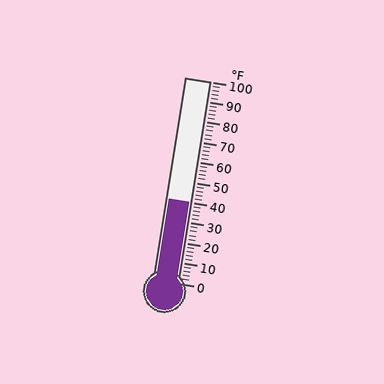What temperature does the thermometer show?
The thermometer shows approximately 40°F.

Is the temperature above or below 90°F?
The temperature is below 90°F.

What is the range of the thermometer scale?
The thermometer scale ranges from 0°F to 100°F.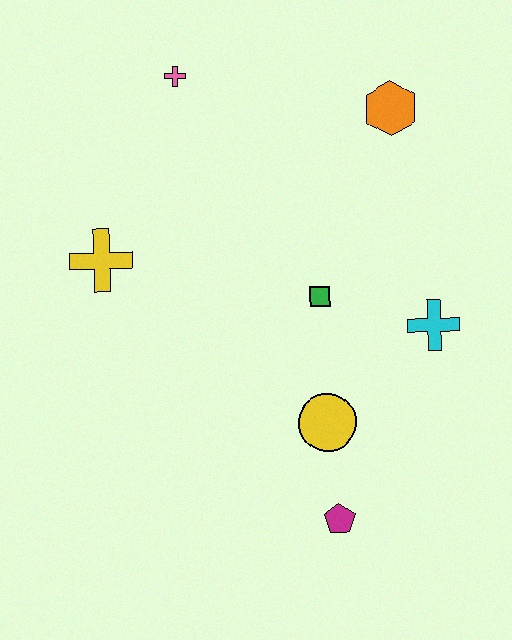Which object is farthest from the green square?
The pink cross is farthest from the green square.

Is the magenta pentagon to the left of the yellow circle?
No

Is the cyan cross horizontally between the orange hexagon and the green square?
No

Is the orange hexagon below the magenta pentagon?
No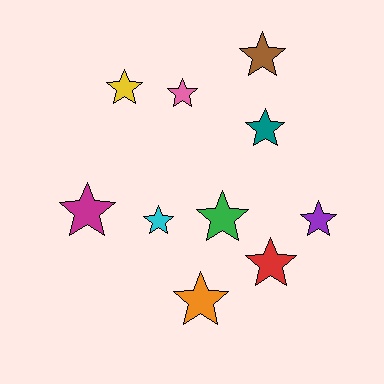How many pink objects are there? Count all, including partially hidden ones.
There is 1 pink object.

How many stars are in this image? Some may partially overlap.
There are 10 stars.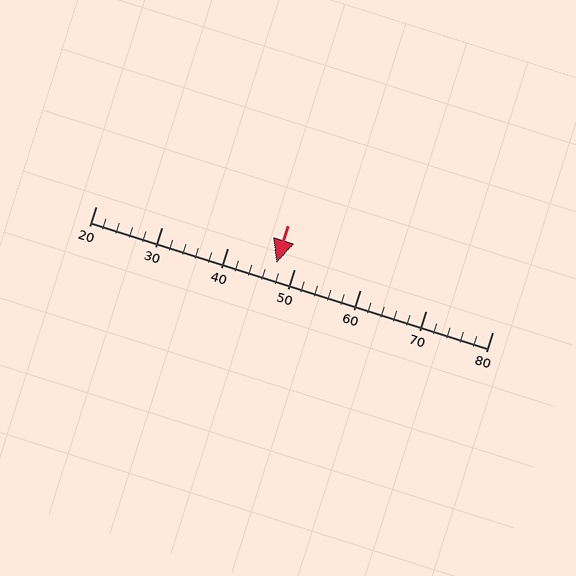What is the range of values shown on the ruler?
The ruler shows values from 20 to 80.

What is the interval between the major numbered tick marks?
The major tick marks are spaced 10 units apart.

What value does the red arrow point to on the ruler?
The red arrow points to approximately 47.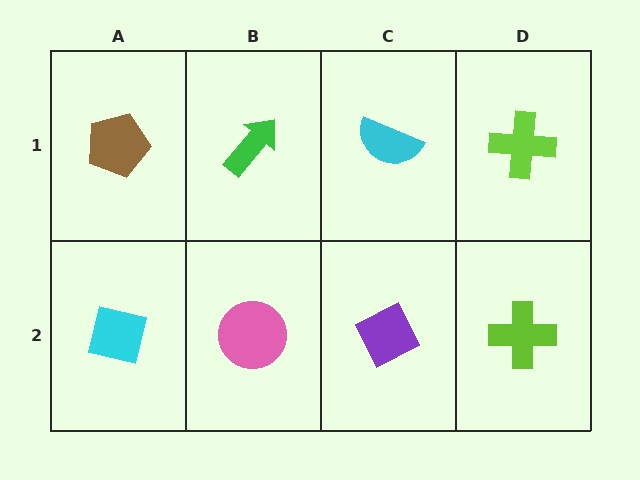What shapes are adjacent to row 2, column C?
A cyan semicircle (row 1, column C), a pink circle (row 2, column B), a lime cross (row 2, column D).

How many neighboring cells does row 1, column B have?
3.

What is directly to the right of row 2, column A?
A pink circle.